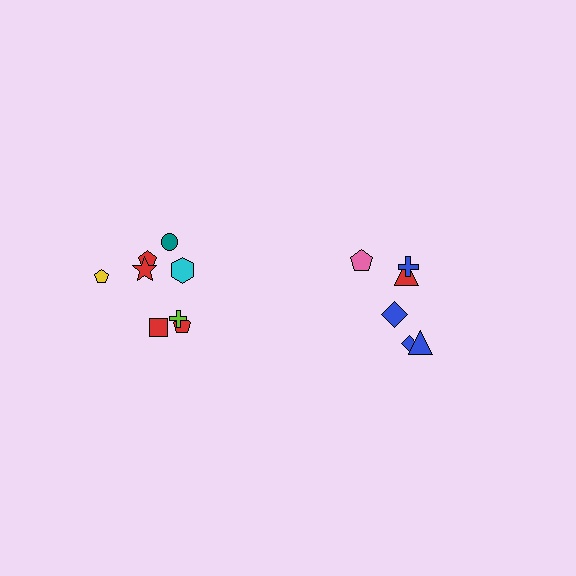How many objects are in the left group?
There are 8 objects.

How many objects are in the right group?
There are 6 objects.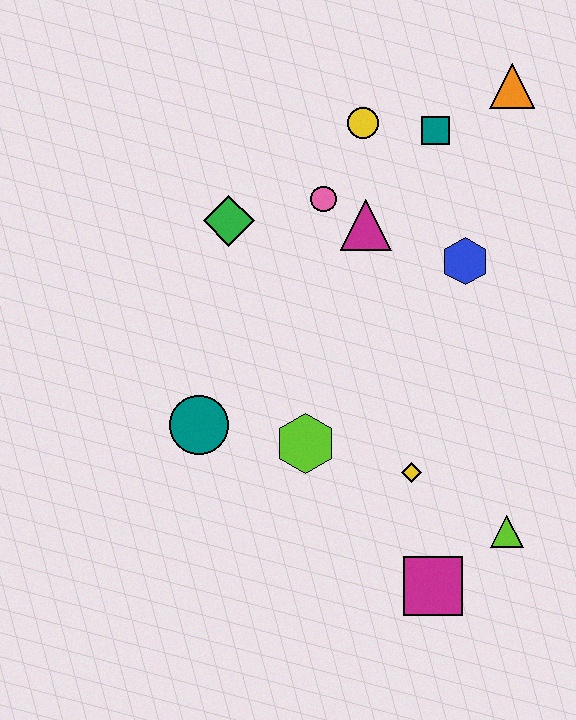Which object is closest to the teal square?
The yellow circle is closest to the teal square.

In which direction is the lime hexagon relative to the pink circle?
The lime hexagon is below the pink circle.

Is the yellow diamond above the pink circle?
No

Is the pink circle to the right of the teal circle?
Yes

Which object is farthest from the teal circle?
The orange triangle is farthest from the teal circle.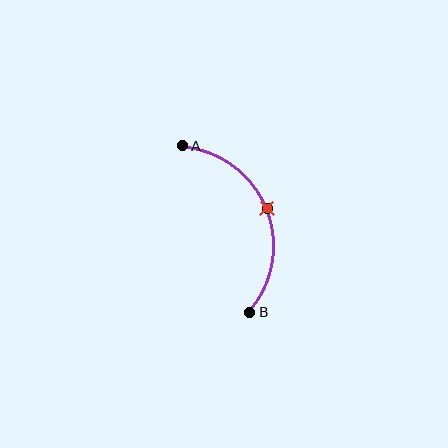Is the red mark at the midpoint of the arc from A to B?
Yes. The red mark lies on the arc at equal arc-length from both A and B — it is the arc midpoint.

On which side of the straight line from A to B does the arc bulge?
The arc bulges to the right of the straight line connecting A and B.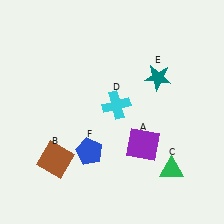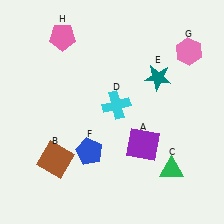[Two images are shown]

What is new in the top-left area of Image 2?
A pink pentagon (H) was added in the top-left area of Image 2.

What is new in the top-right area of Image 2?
A pink hexagon (G) was added in the top-right area of Image 2.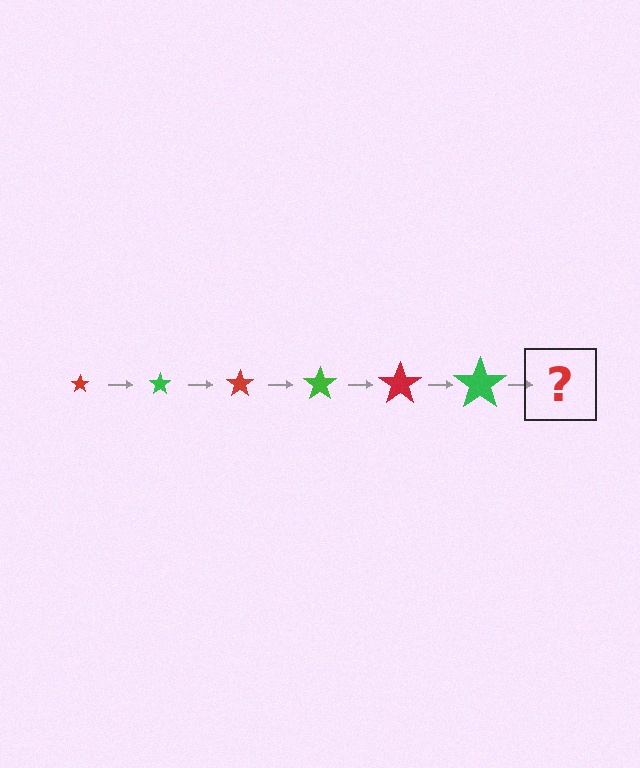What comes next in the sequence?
The next element should be a red star, larger than the previous one.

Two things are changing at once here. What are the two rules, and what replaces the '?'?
The two rules are that the star grows larger each step and the color cycles through red and green. The '?' should be a red star, larger than the previous one.